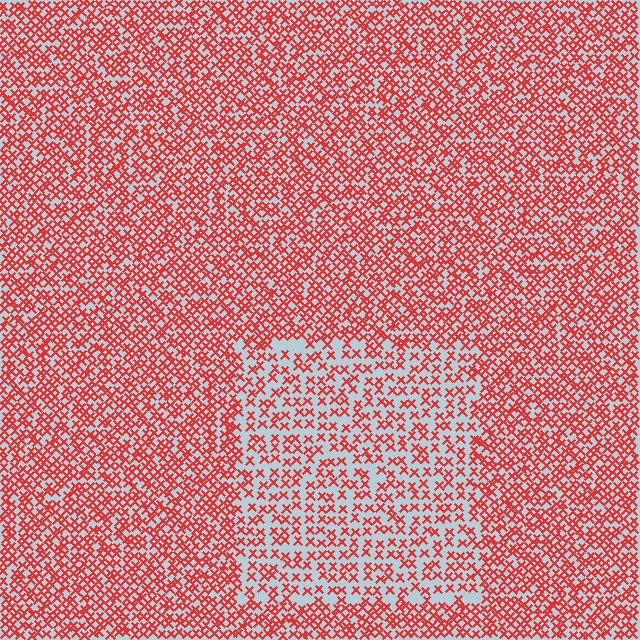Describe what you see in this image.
The image contains small red elements arranged at two different densities. A rectangle-shaped region is visible where the elements are less densely packed than the surrounding area.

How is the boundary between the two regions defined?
The boundary is defined by a change in element density (approximately 1.8x ratio). All elements are the same color, size, and shape.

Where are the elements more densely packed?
The elements are more densely packed outside the rectangle boundary.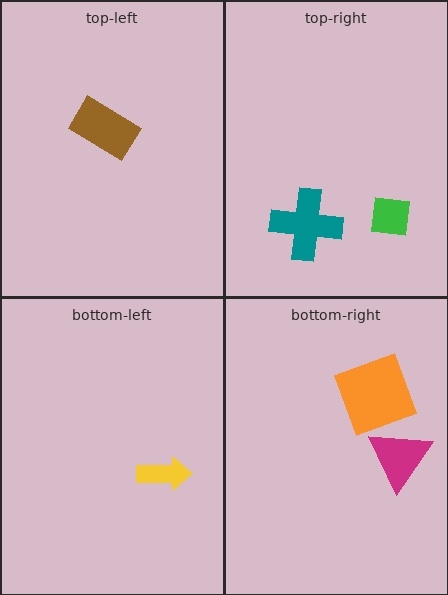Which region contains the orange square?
The bottom-right region.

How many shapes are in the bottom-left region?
1.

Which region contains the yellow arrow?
The bottom-left region.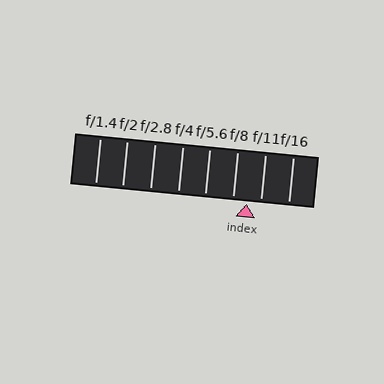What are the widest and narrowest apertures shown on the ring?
The widest aperture shown is f/1.4 and the narrowest is f/16.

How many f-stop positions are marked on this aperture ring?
There are 8 f-stop positions marked.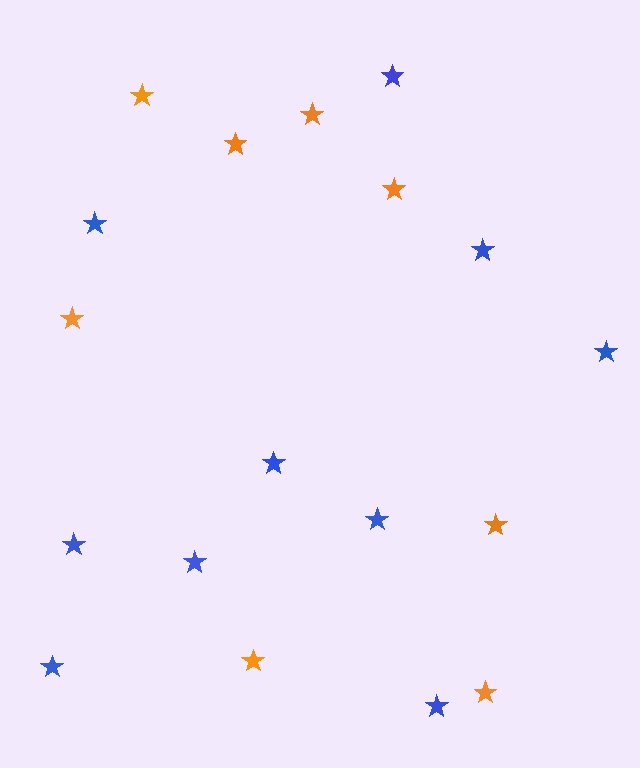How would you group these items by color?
There are 2 groups: one group of orange stars (8) and one group of blue stars (10).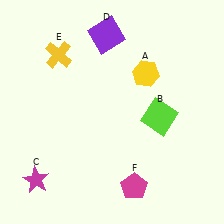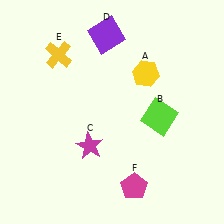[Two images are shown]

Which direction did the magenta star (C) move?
The magenta star (C) moved right.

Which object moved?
The magenta star (C) moved right.